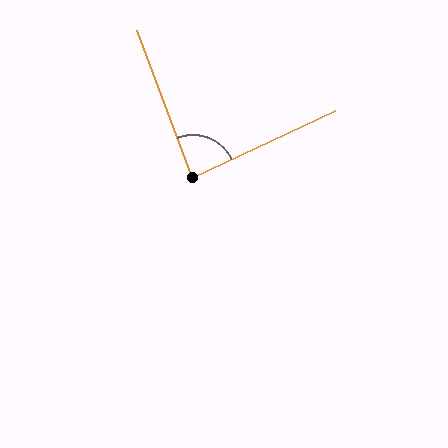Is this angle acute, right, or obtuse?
It is approximately a right angle.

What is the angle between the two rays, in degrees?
Approximately 85 degrees.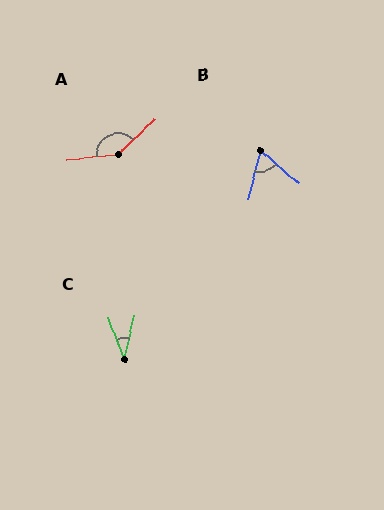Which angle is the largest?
A, at approximately 142 degrees.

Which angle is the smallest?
C, at approximately 33 degrees.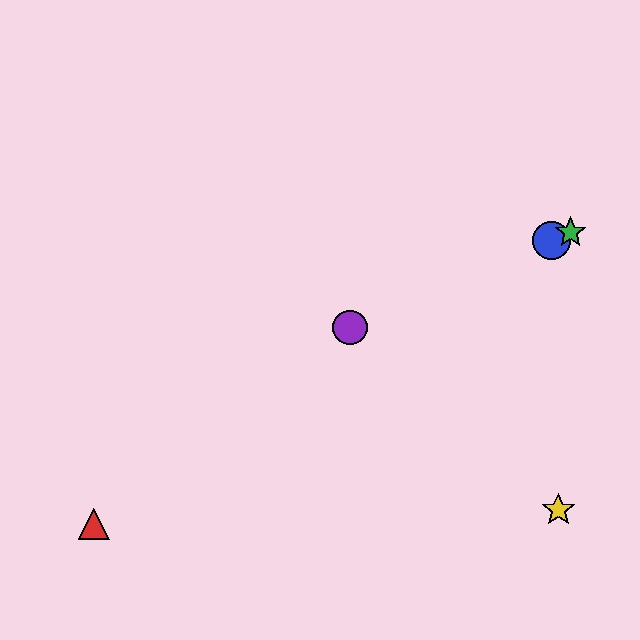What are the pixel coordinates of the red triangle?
The red triangle is at (94, 524).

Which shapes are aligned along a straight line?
The blue circle, the green star, the purple circle are aligned along a straight line.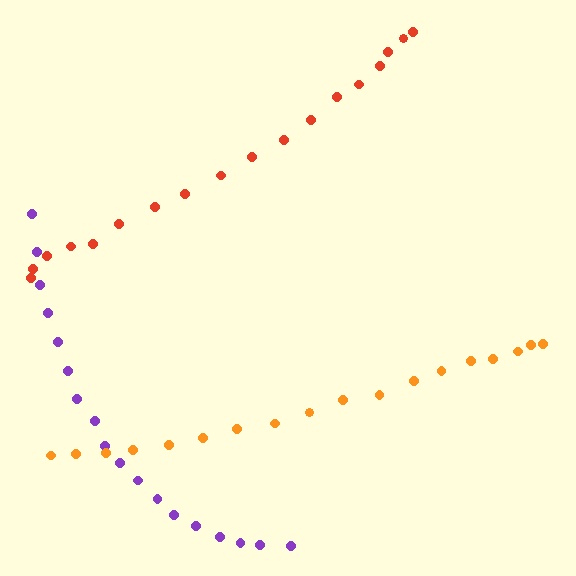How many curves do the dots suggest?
There are 3 distinct paths.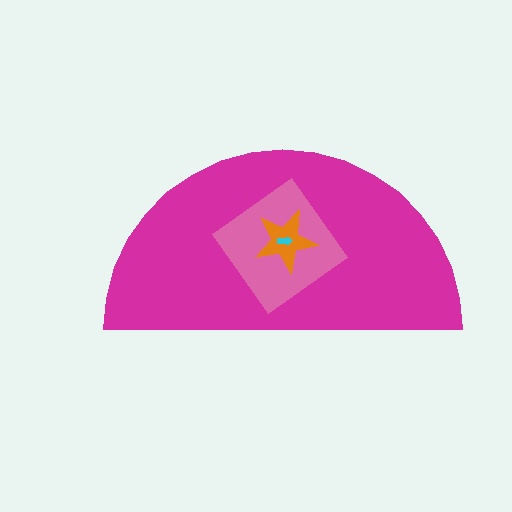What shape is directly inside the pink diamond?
The orange star.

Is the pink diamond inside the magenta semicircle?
Yes.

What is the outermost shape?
The magenta semicircle.